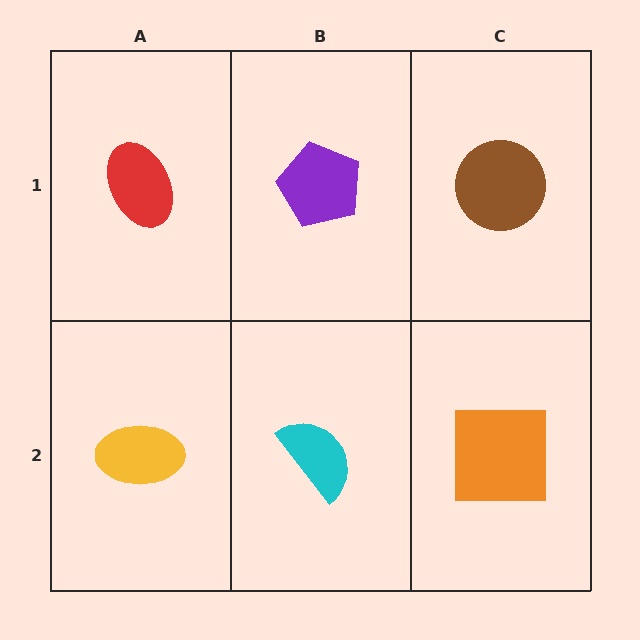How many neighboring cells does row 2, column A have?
2.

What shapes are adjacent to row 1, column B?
A cyan semicircle (row 2, column B), a red ellipse (row 1, column A), a brown circle (row 1, column C).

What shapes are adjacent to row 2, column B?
A purple pentagon (row 1, column B), a yellow ellipse (row 2, column A), an orange square (row 2, column C).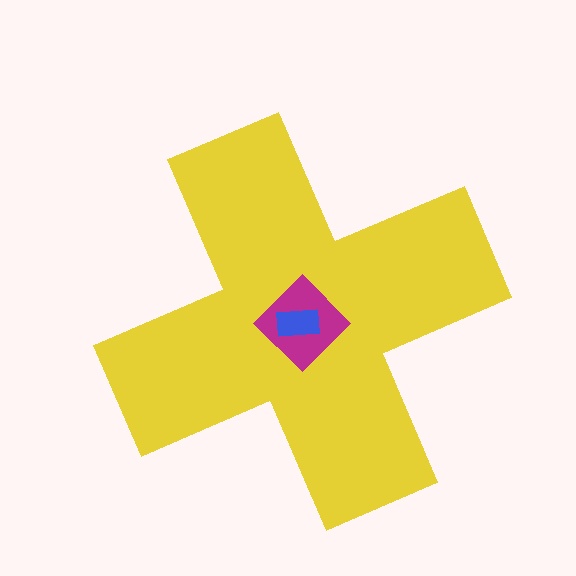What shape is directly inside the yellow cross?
The magenta diamond.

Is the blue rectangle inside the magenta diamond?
Yes.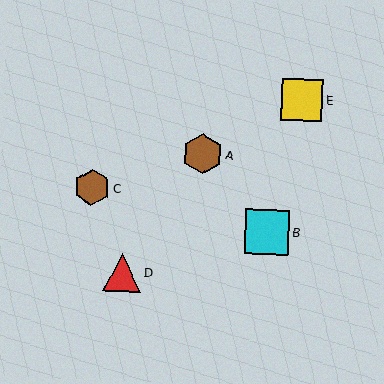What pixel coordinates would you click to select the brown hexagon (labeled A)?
Click at (203, 154) to select the brown hexagon A.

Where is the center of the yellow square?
The center of the yellow square is at (302, 100).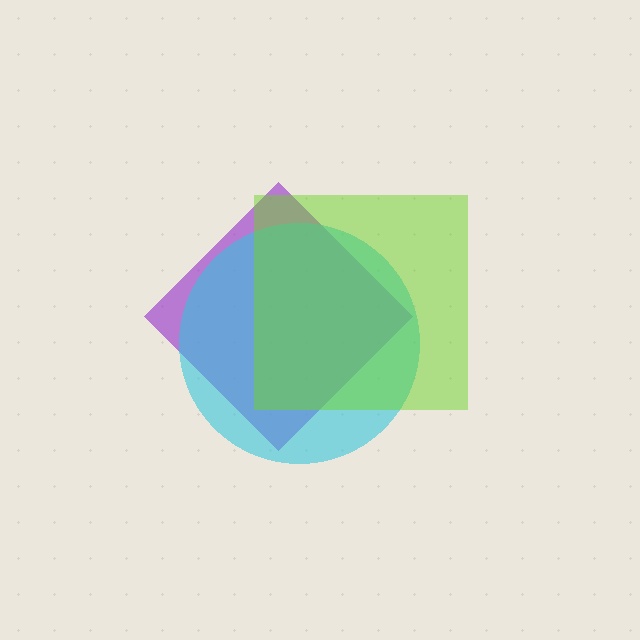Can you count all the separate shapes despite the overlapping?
Yes, there are 3 separate shapes.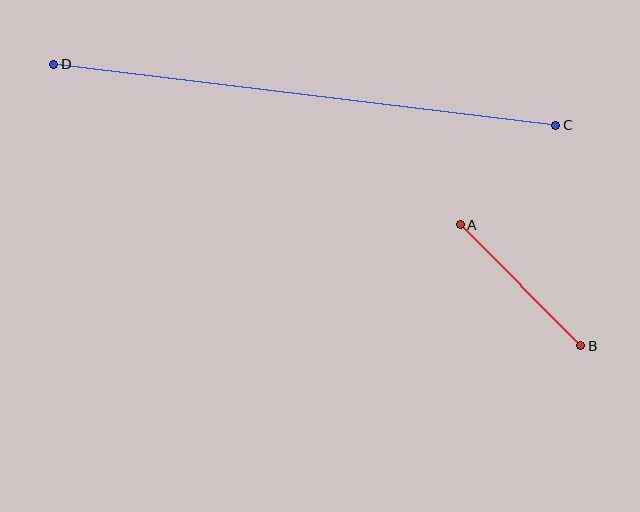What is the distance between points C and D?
The distance is approximately 506 pixels.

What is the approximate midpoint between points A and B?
The midpoint is at approximately (521, 285) pixels.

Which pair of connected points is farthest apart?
Points C and D are farthest apart.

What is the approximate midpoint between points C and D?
The midpoint is at approximately (305, 95) pixels.